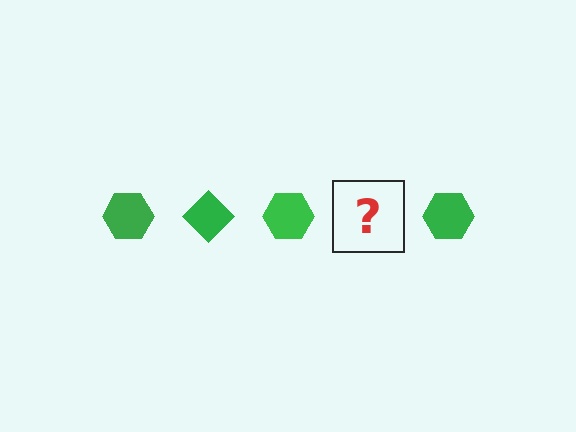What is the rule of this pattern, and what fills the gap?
The rule is that the pattern cycles through hexagon, diamond shapes in green. The gap should be filled with a green diamond.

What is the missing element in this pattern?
The missing element is a green diamond.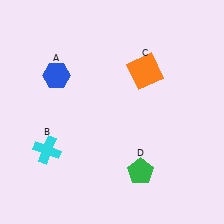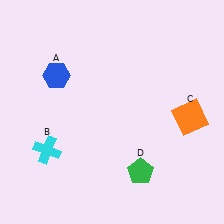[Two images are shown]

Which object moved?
The orange square (C) moved down.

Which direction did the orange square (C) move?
The orange square (C) moved down.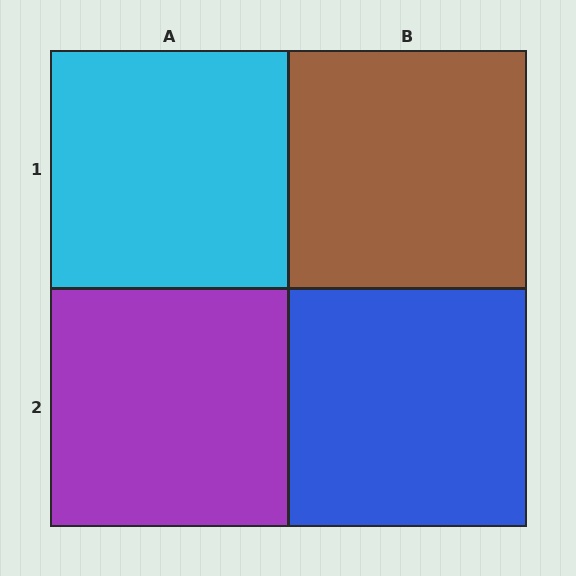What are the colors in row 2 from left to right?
Purple, blue.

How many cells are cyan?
1 cell is cyan.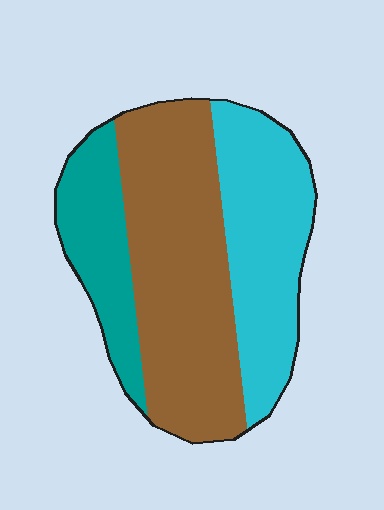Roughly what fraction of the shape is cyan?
Cyan covers around 30% of the shape.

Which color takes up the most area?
Brown, at roughly 50%.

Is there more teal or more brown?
Brown.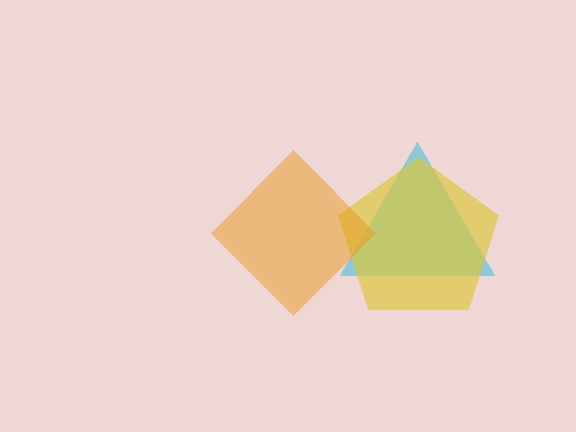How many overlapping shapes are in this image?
There are 3 overlapping shapes in the image.